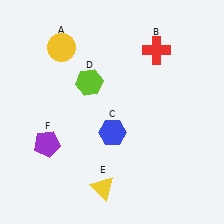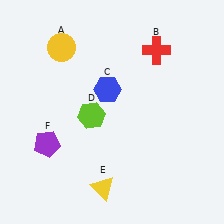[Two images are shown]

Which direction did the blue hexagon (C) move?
The blue hexagon (C) moved up.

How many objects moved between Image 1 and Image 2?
2 objects moved between the two images.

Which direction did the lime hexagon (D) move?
The lime hexagon (D) moved down.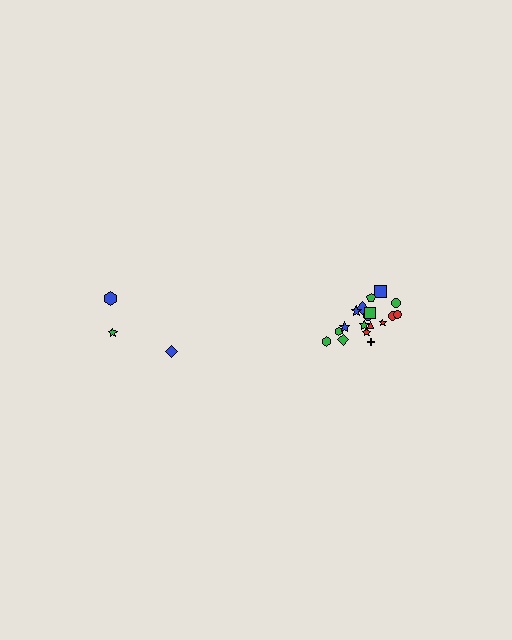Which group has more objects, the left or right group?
The right group.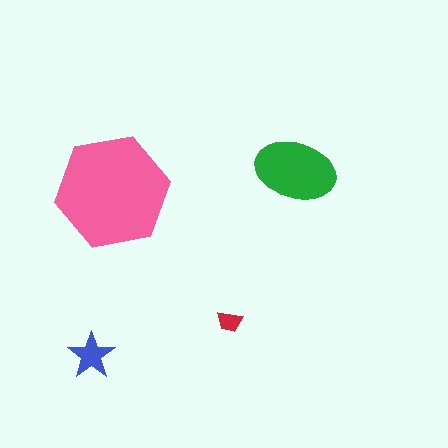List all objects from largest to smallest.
The pink hexagon, the green ellipse, the blue star, the red trapezoid.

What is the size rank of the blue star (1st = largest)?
3rd.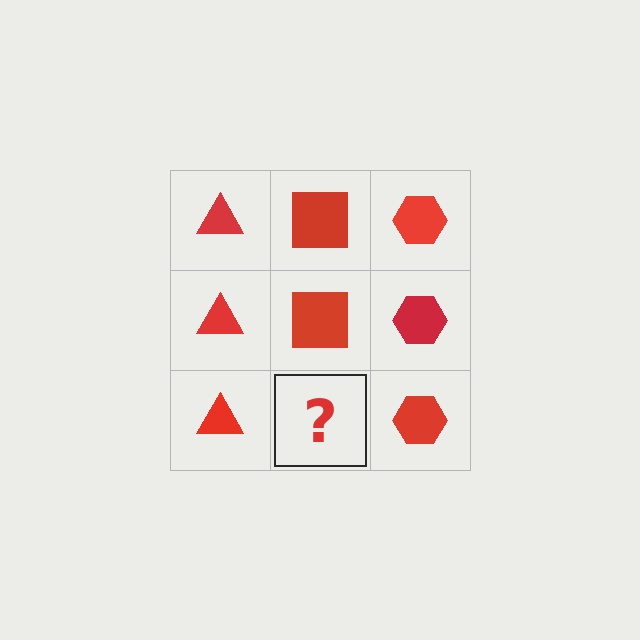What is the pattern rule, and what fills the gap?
The rule is that each column has a consistent shape. The gap should be filled with a red square.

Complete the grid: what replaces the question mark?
The question mark should be replaced with a red square.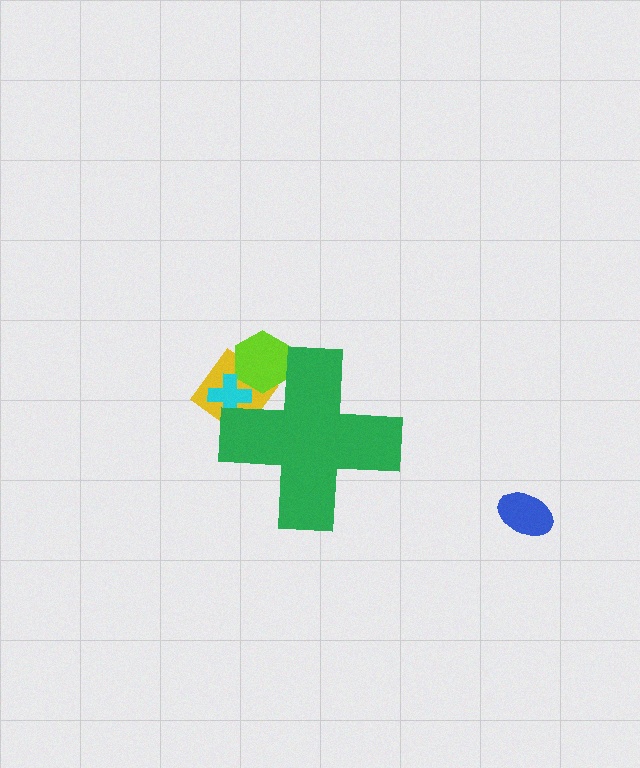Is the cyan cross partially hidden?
Yes, the cyan cross is partially hidden behind the green cross.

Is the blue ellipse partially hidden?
No, the blue ellipse is fully visible.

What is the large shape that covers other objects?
A green cross.